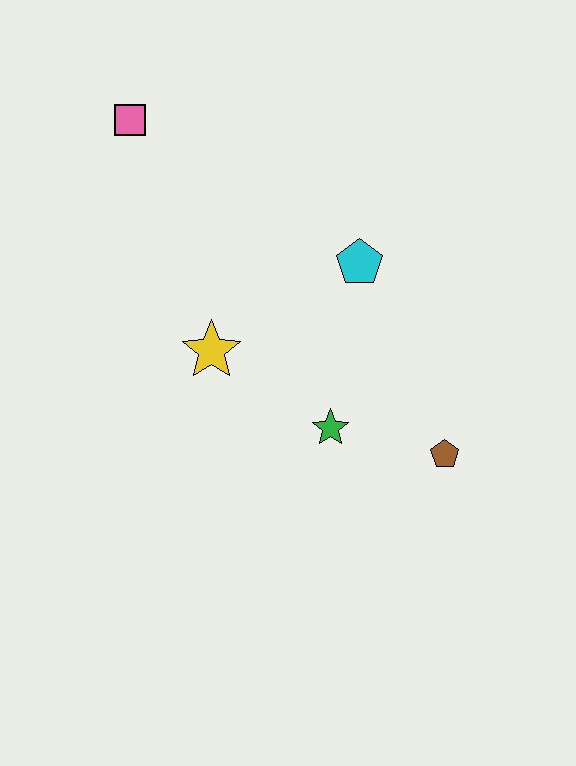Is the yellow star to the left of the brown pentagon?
Yes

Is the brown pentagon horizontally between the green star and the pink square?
No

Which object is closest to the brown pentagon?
The green star is closest to the brown pentagon.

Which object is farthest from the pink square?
The brown pentagon is farthest from the pink square.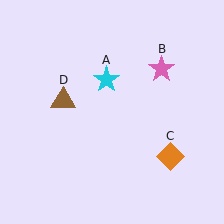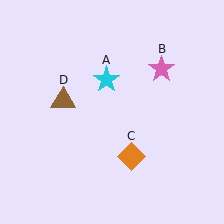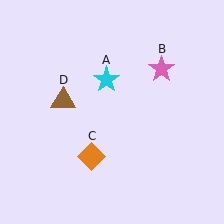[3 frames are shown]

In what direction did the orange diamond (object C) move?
The orange diamond (object C) moved left.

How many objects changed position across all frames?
1 object changed position: orange diamond (object C).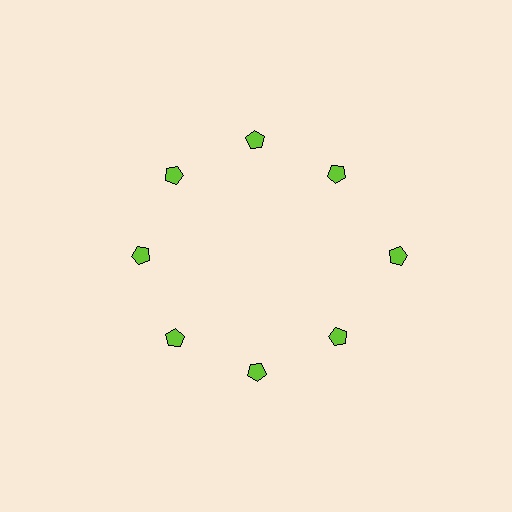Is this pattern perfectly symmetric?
No. The 8 lime pentagons are arranged in a ring, but one element near the 3 o'clock position is pushed outward from the center, breaking the 8-fold rotational symmetry.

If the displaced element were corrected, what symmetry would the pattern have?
It would have 8-fold rotational symmetry — the pattern would map onto itself every 45 degrees.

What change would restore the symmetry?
The symmetry would be restored by moving it inward, back onto the ring so that all 8 pentagons sit at equal angles and equal distance from the center.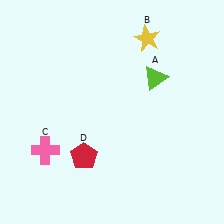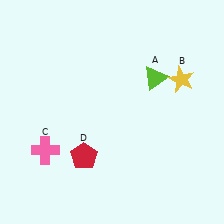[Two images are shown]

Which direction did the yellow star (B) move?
The yellow star (B) moved down.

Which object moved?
The yellow star (B) moved down.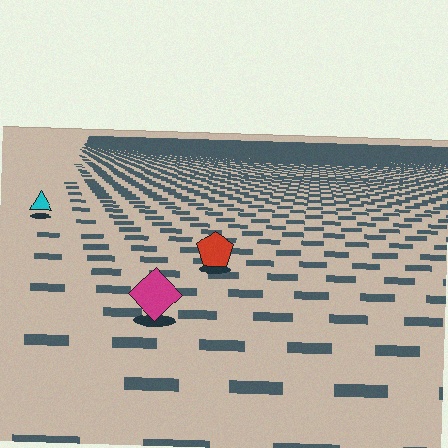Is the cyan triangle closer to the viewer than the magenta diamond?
No. The magenta diamond is closer — you can tell from the texture gradient: the ground texture is coarser near it.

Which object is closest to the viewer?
The magenta diamond is closest. The texture marks near it are larger and more spread out.